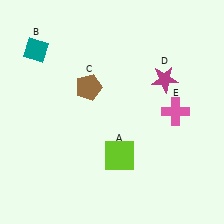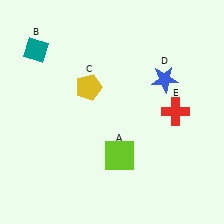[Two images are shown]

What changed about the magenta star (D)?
In Image 1, D is magenta. In Image 2, it changed to blue.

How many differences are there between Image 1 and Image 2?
There are 3 differences between the two images.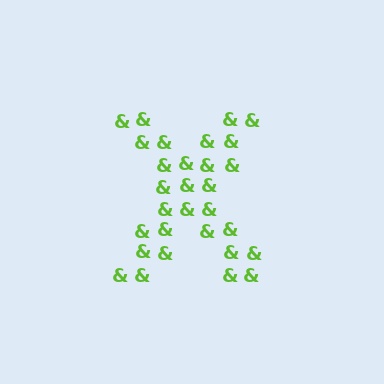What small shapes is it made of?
It is made of small ampersands.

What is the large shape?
The large shape is the letter X.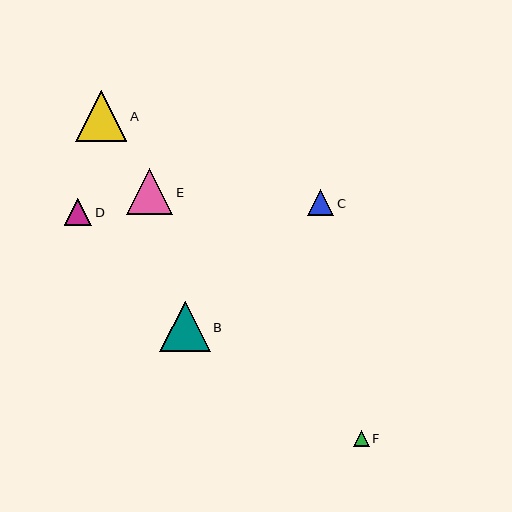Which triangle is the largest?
Triangle A is the largest with a size of approximately 51 pixels.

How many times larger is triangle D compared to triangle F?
Triangle D is approximately 1.7 times the size of triangle F.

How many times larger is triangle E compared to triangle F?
Triangle E is approximately 2.8 times the size of triangle F.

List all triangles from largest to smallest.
From largest to smallest: A, B, E, D, C, F.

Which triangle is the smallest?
Triangle F is the smallest with a size of approximately 16 pixels.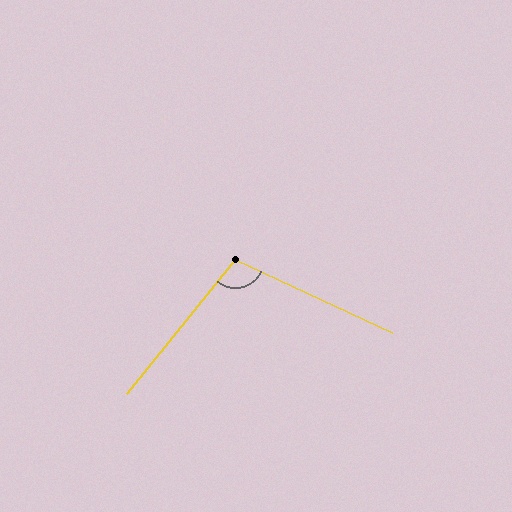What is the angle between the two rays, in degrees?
Approximately 104 degrees.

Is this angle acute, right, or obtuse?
It is obtuse.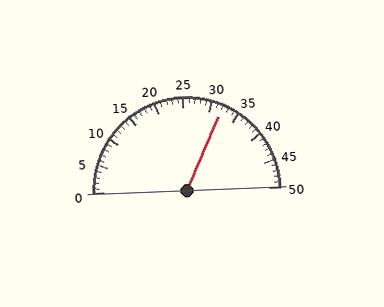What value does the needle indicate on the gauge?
The needle indicates approximately 32.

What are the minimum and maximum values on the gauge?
The gauge ranges from 0 to 50.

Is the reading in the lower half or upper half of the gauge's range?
The reading is in the upper half of the range (0 to 50).